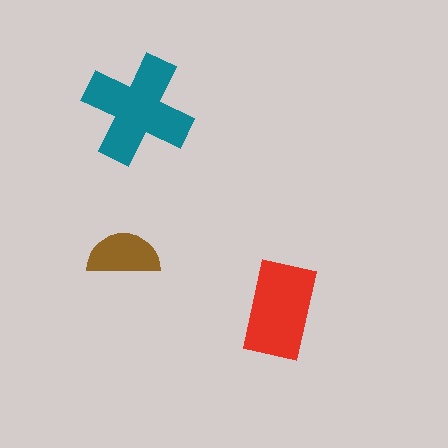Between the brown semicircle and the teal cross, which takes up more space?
The teal cross.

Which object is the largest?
The teal cross.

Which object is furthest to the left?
The brown semicircle is leftmost.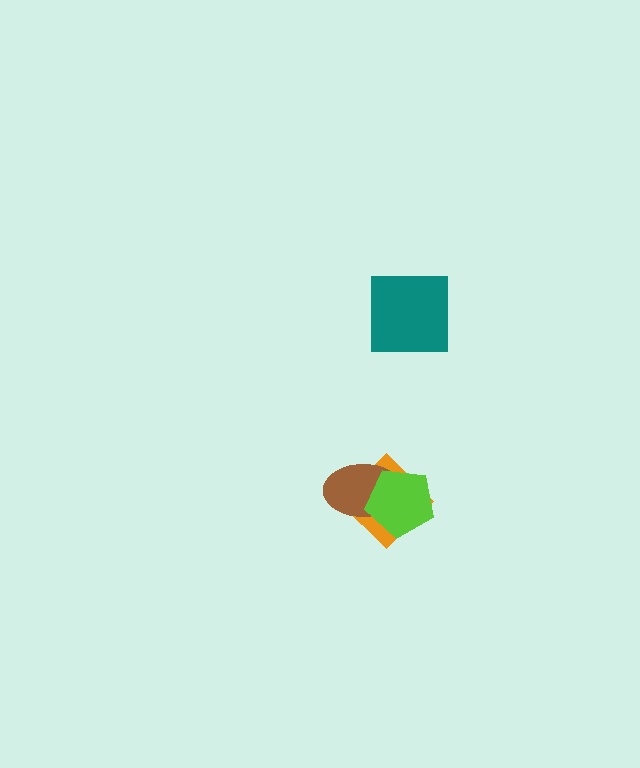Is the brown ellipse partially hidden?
Yes, it is partially covered by another shape.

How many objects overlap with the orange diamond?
2 objects overlap with the orange diamond.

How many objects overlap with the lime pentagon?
2 objects overlap with the lime pentagon.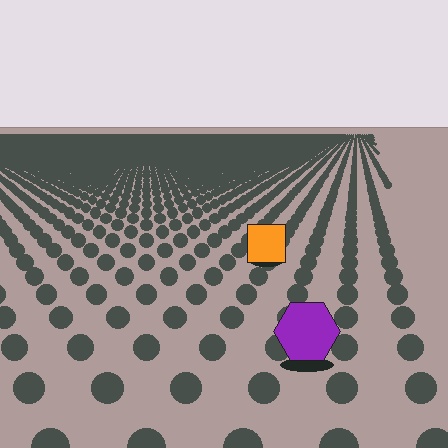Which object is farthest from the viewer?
The orange square is farthest from the viewer. It appears smaller and the ground texture around it is denser.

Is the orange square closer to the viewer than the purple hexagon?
No. The purple hexagon is closer — you can tell from the texture gradient: the ground texture is coarser near it.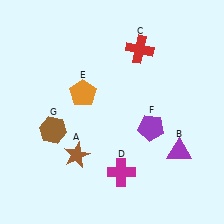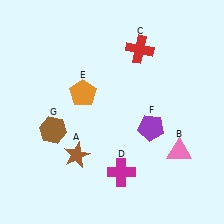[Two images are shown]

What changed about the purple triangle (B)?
In Image 1, B is purple. In Image 2, it changed to pink.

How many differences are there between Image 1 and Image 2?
There is 1 difference between the two images.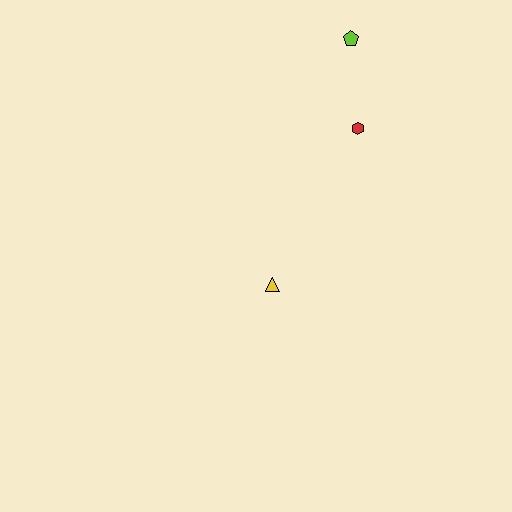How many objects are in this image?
There are 3 objects.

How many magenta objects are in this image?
There are no magenta objects.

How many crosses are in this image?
There are no crosses.